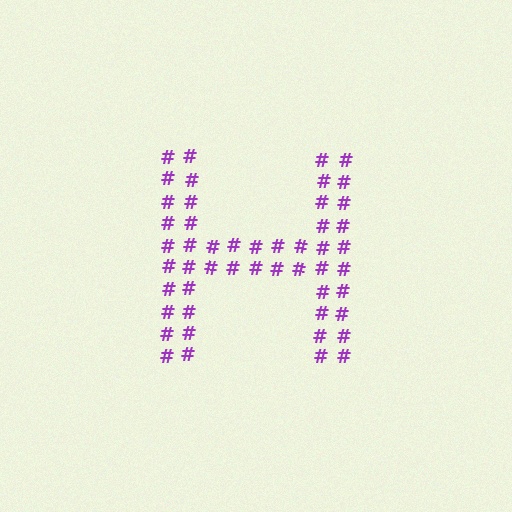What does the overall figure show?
The overall figure shows the letter H.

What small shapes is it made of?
It is made of small hash symbols.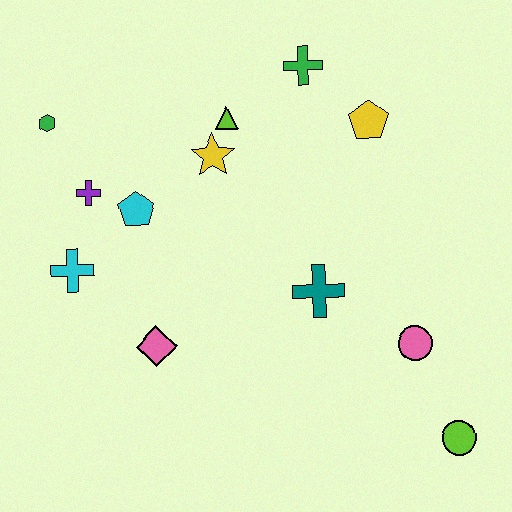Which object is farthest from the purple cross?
The lime circle is farthest from the purple cross.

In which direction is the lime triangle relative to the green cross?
The lime triangle is to the left of the green cross.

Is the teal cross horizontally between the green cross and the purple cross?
No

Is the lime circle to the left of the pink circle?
No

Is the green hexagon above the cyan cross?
Yes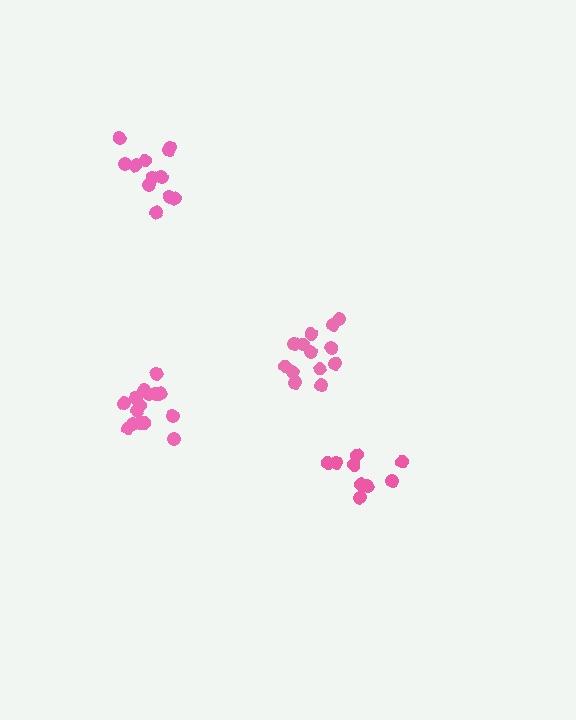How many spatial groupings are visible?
There are 4 spatial groupings.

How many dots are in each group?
Group 1: 9 dots, Group 2: 12 dots, Group 3: 13 dots, Group 4: 15 dots (49 total).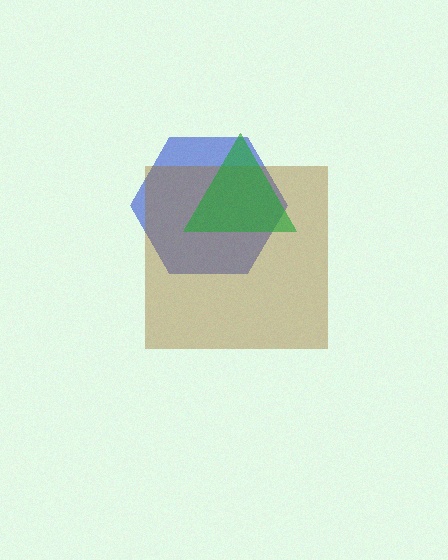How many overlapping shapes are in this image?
There are 3 overlapping shapes in the image.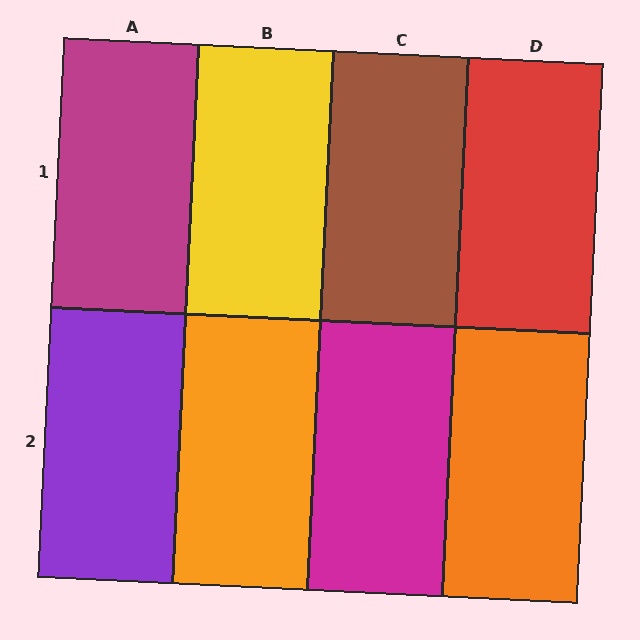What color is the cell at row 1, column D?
Red.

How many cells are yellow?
1 cell is yellow.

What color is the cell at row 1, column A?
Magenta.